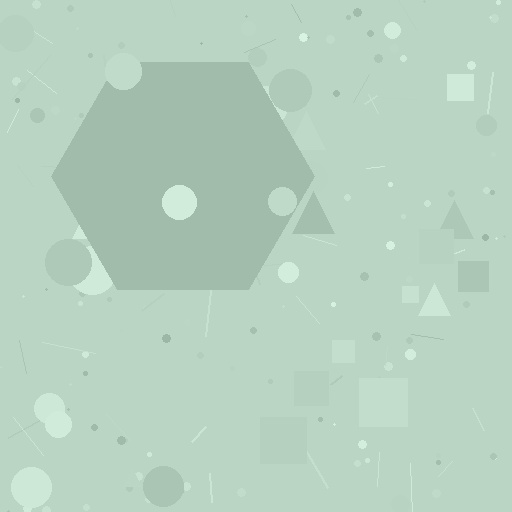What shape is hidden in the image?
A hexagon is hidden in the image.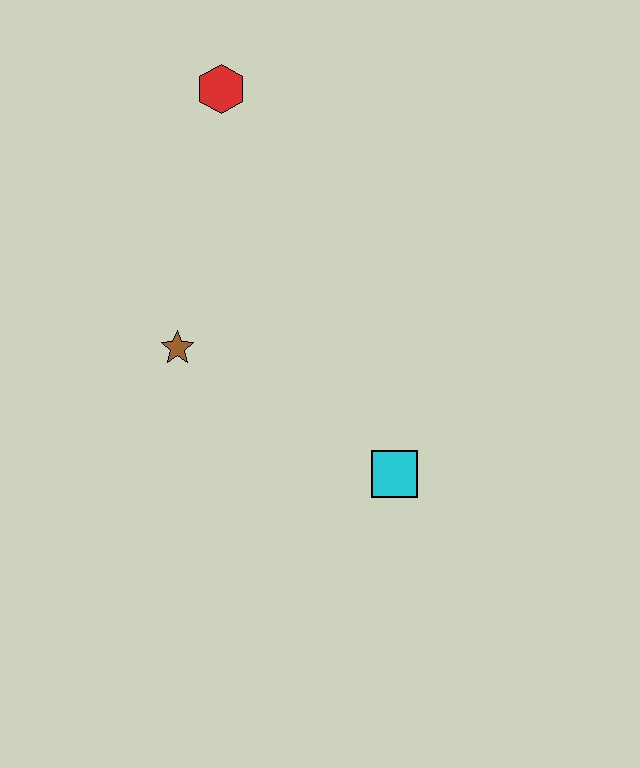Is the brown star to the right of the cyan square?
No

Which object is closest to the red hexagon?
The brown star is closest to the red hexagon.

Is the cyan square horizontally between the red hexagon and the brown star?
No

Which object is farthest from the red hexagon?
The cyan square is farthest from the red hexagon.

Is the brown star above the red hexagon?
No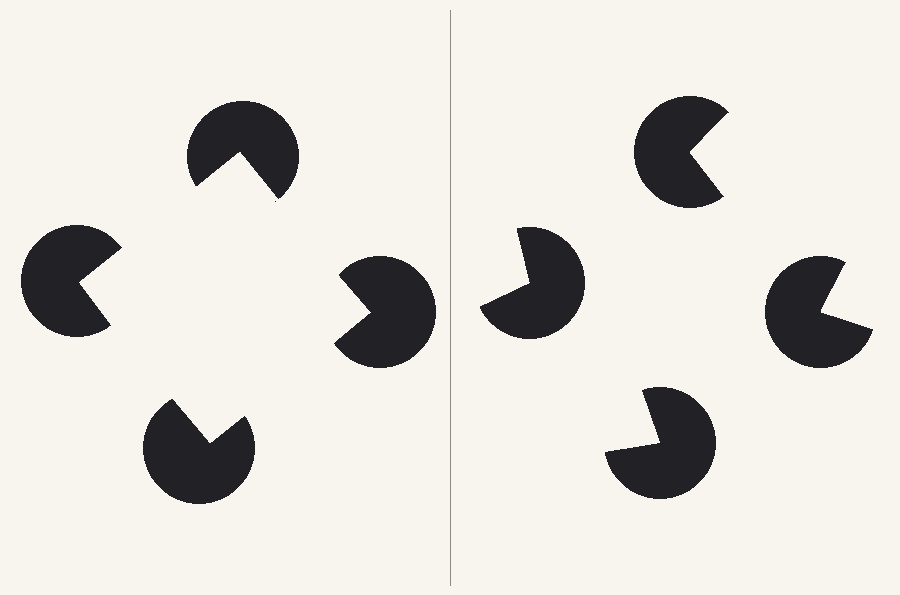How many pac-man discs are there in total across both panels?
8 — 4 on each side.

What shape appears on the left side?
An illusory square.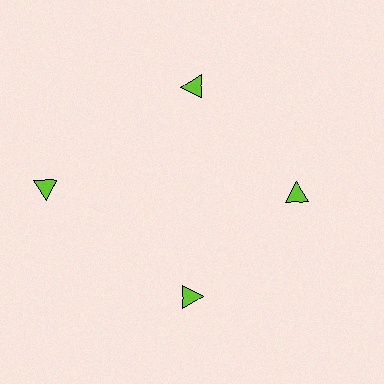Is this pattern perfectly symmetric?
No. The 4 lime triangles are arranged in a ring, but one element near the 9 o'clock position is pushed outward from the center, breaking the 4-fold rotational symmetry.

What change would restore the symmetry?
The symmetry would be restored by moving it inward, back onto the ring so that all 4 triangles sit at equal angles and equal distance from the center.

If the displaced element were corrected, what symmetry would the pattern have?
It would have 4-fold rotational symmetry — the pattern would map onto itself every 90 degrees.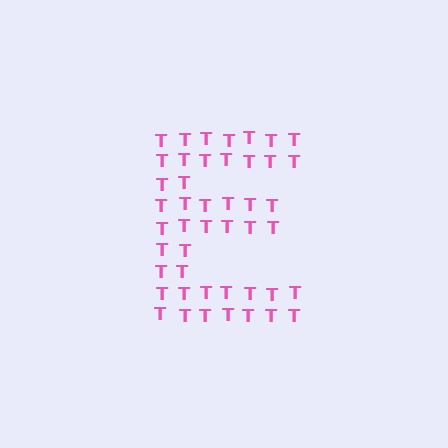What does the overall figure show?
The overall figure shows the letter E.